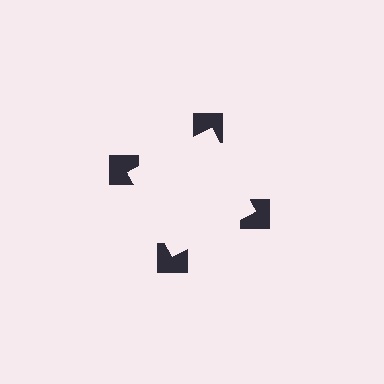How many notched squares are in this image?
There are 4 — one at each vertex of the illusory square.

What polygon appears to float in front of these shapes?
An illusory square — its edges are inferred from the aligned wedge cuts in the notched squares, not physically drawn.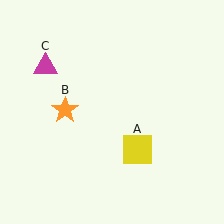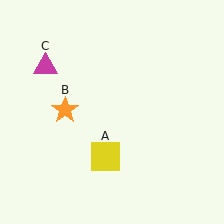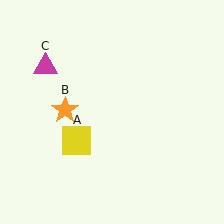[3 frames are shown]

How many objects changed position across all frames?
1 object changed position: yellow square (object A).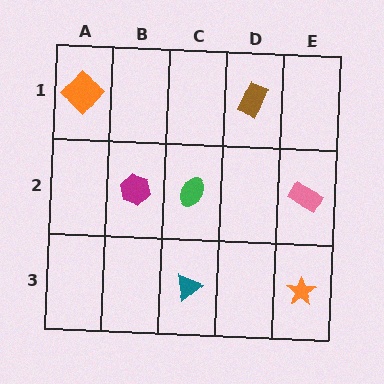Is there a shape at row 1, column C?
No, that cell is empty.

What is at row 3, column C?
A teal triangle.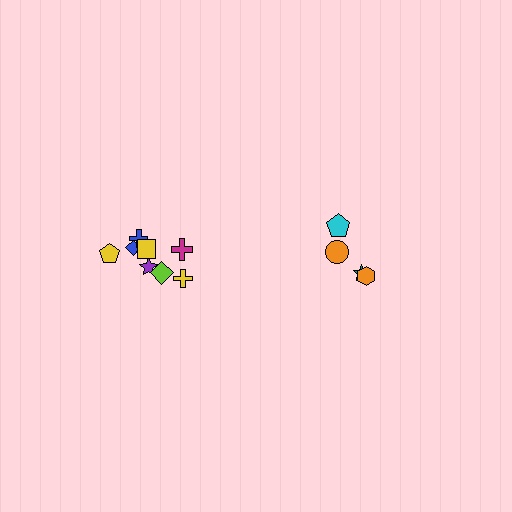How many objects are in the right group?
There are 4 objects.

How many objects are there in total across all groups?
There are 12 objects.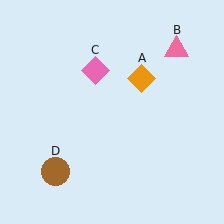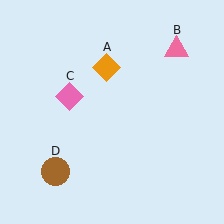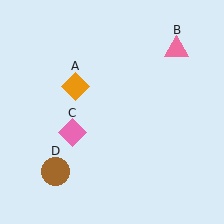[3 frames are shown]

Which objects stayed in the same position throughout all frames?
Pink triangle (object B) and brown circle (object D) remained stationary.